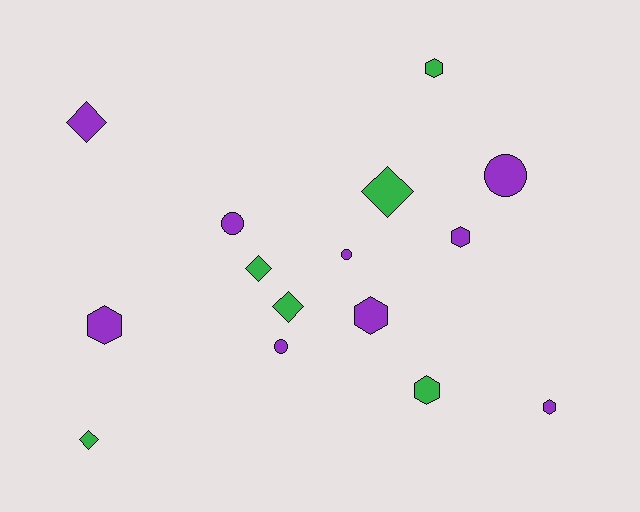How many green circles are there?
There are no green circles.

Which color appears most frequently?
Purple, with 9 objects.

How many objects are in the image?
There are 15 objects.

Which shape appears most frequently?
Hexagon, with 6 objects.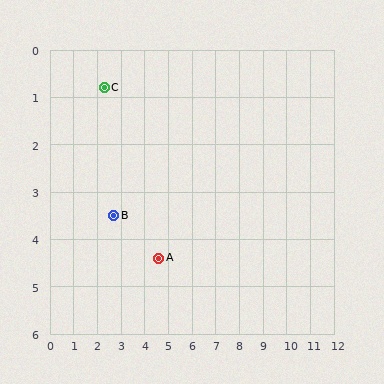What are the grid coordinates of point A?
Point A is at approximately (4.6, 4.4).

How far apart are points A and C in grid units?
Points A and C are about 4.3 grid units apart.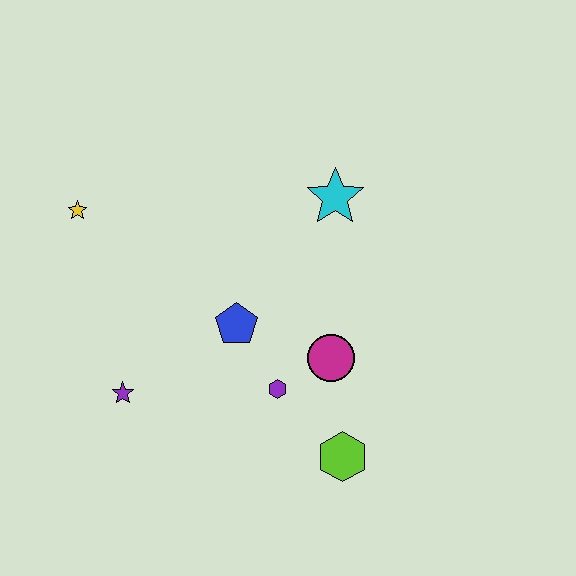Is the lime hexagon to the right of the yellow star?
Yes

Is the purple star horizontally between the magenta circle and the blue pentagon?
No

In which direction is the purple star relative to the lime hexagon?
The purple star is to the left of the lime hexagon.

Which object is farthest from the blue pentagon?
The yellow star is farthest from the blue pentagon.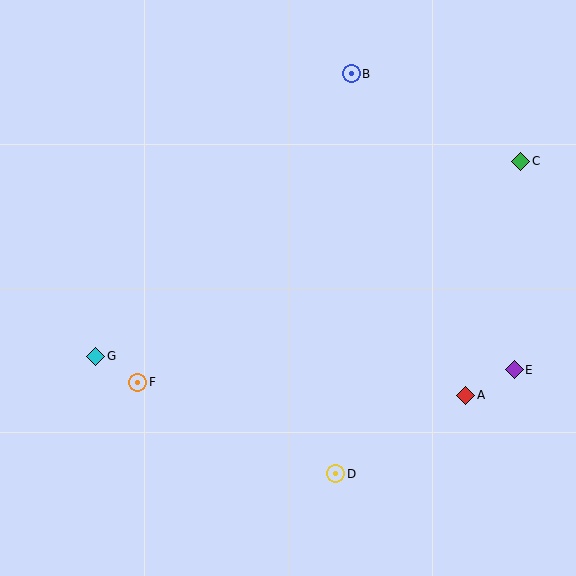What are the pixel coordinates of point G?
Point G is at (96, 356).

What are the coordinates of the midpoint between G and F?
The midpoint between G and F is at (117, 369).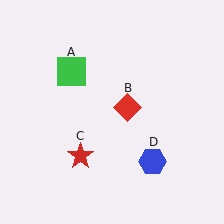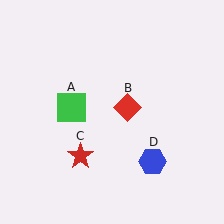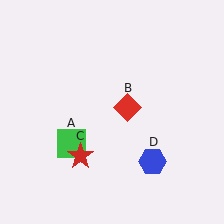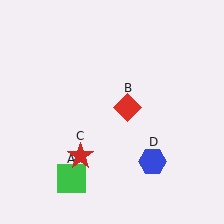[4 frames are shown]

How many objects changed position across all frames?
1 object changed position: green square (object A).